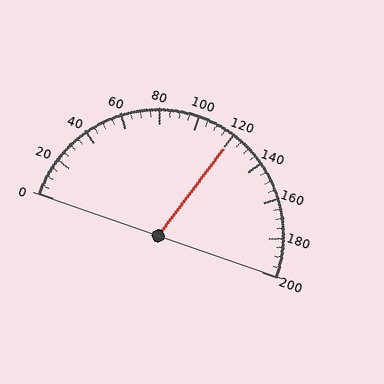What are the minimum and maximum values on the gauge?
The gauge ranges from 0 to 200.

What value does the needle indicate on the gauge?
The needle indicates approximately 120.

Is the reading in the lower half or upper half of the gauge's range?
The reading is in the upper half of the range (0 to 200).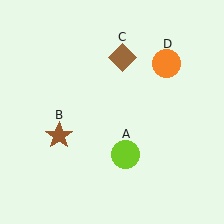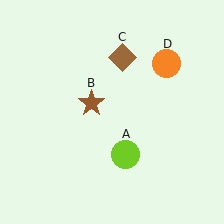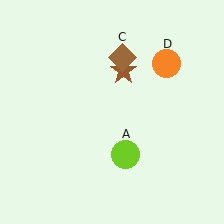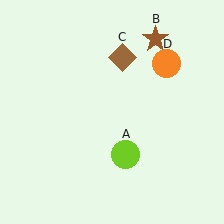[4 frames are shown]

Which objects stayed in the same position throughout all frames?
Lime circle (object A) and brown diamond (object C) and orange circle (object D) remained stationary.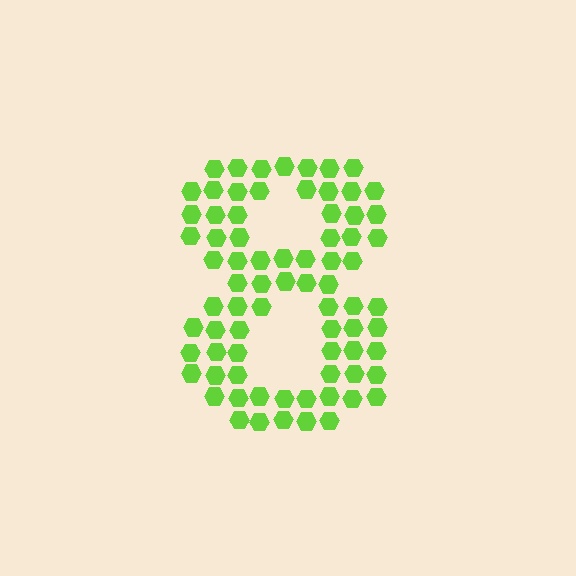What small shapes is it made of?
It is made of small hexagons.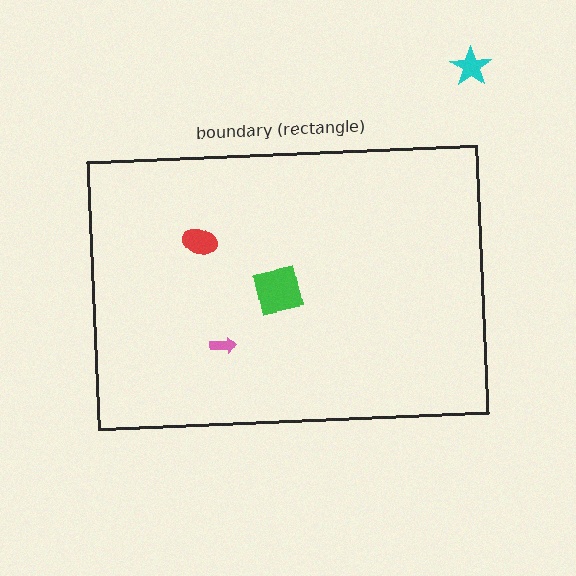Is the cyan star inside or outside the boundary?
Outside.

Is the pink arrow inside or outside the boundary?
Inside.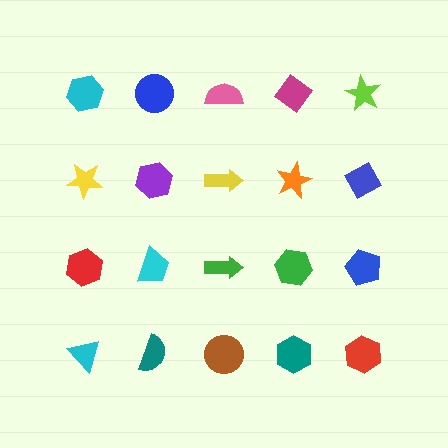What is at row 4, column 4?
A teal hexagon.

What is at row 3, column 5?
A blue pentagon.